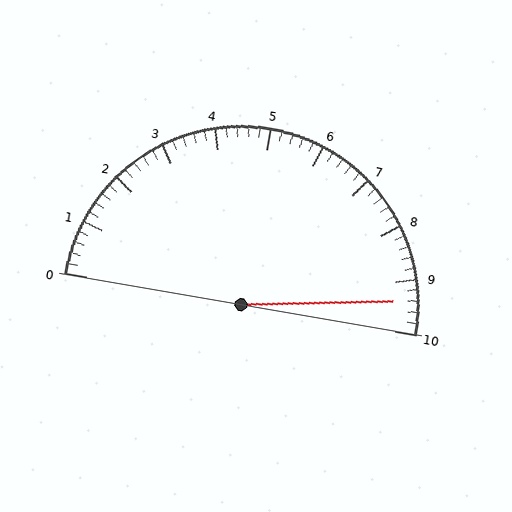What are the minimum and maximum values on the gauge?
The gauge ranges from 0 to 10.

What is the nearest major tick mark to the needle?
The nearest major tick mark is 9.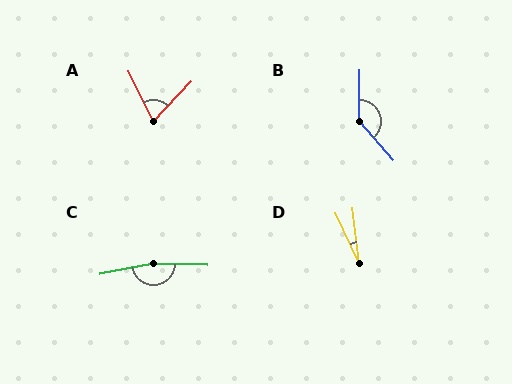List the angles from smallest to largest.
D (18°), A (69°), B (138°), C (168°).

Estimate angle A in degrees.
Approximately 69 degrees.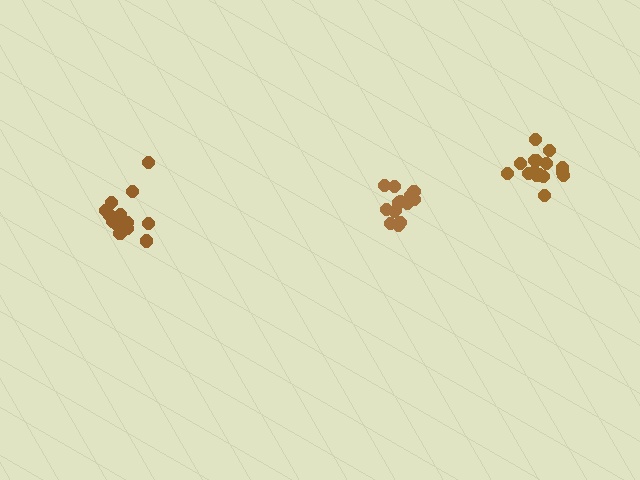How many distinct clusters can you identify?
There are 3 distinct clusters.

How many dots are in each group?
Group 1: 16 dots, Group 2: 14 dots, Group 3: 17 dots (47 total).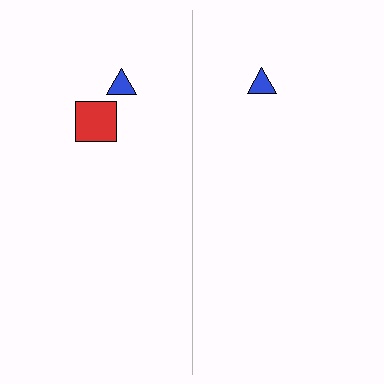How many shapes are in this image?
There are 3 shapes in this image.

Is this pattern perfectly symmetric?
No, the pattern is not perfectly symmetric. A red square is missing from the right side.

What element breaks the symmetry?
A red square is missing from the right side.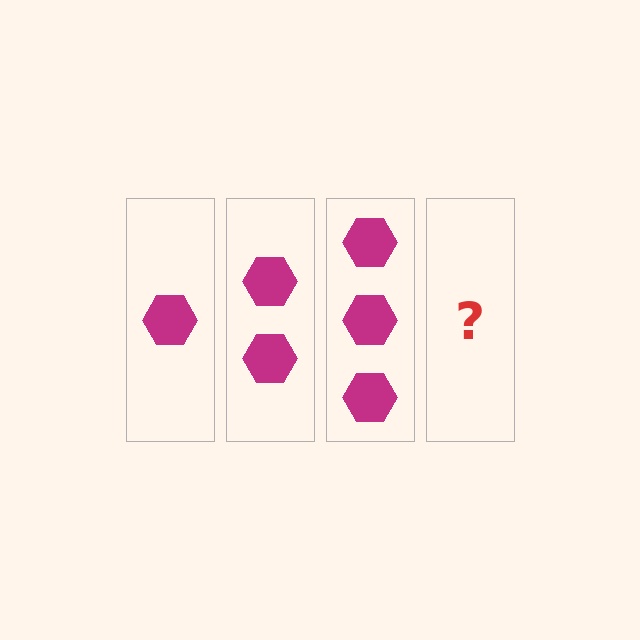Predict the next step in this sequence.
The next step is 4 hexagons.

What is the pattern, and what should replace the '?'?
The pattern is that each step adds one more hexagon. The '?' should be 4 hexagons.